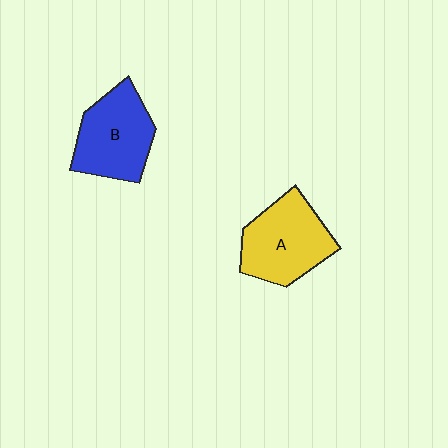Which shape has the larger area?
Shape A (yellow).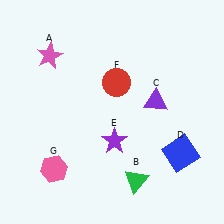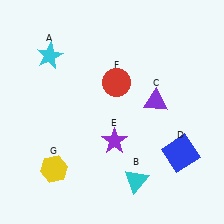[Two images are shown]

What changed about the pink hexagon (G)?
In Image 1, G is pink. In Image 2, it changed to yellow.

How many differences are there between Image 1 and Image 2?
There are 3 differences between the two images.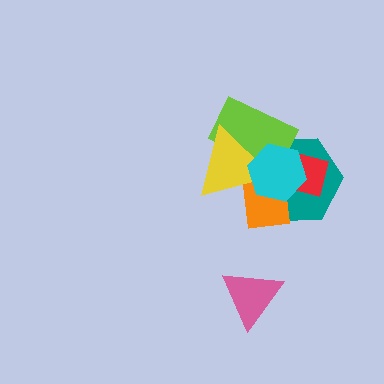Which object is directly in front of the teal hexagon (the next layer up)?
The orange rectangle is directly in front of the teal hexagon.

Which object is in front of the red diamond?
The cyan hexagon is in front of the red diamond.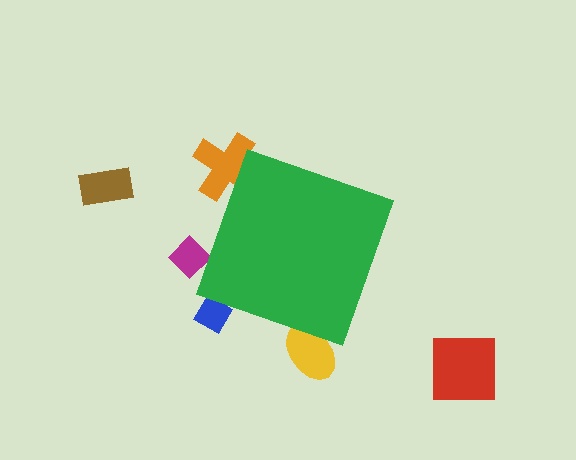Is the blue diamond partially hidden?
Yes, the blue diamond is partially hidden behind the green diamond.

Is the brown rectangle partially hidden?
No, the brown rectangle is fully visible.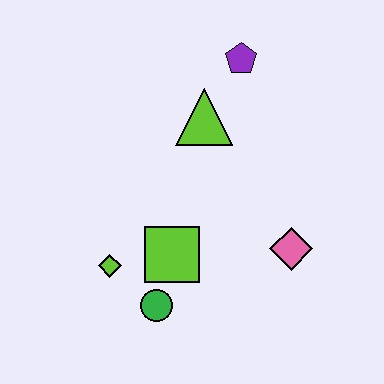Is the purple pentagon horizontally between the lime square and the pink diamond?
Yes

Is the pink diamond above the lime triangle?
No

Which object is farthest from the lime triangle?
The green circle is farthest from the lime triangle.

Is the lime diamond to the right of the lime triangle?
No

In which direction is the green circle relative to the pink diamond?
The green circle is to the left of the pink diamond.